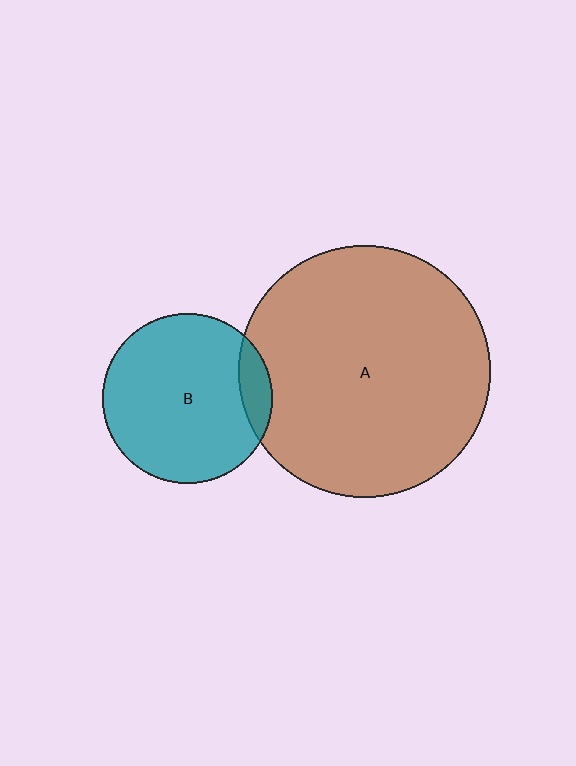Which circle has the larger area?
Circle A (brown).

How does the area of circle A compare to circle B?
Approximately 2.2 times.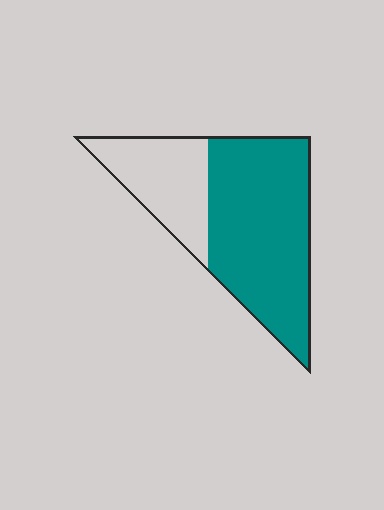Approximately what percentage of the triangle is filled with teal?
Approximately 70%.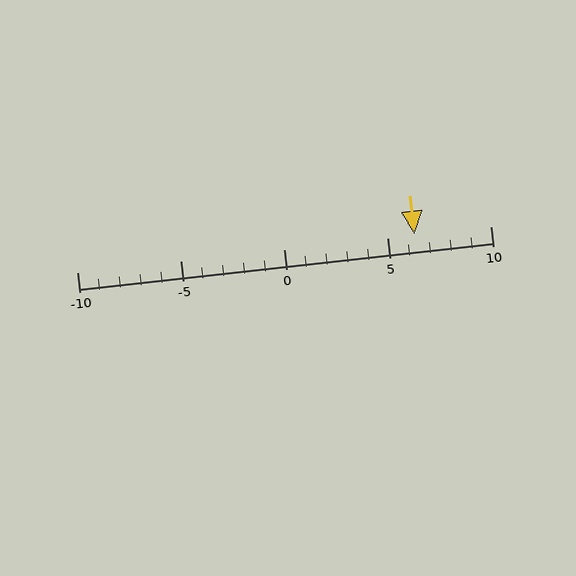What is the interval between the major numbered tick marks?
The major tick marks are spaced 5 units apart.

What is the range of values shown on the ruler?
The ruler shows values from -10 to 10.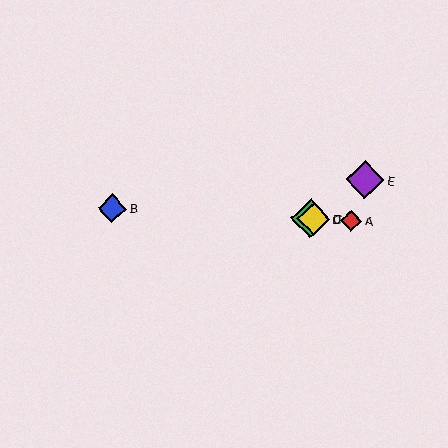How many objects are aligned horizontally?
4 objects (A, B, C, D) are aligned horizontally.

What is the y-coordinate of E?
Object E is at y≈180.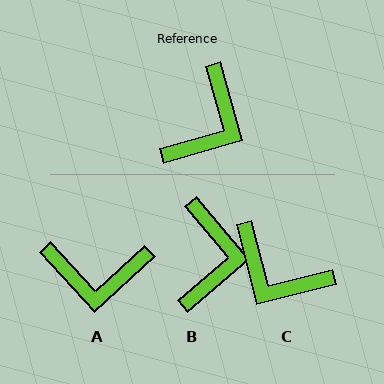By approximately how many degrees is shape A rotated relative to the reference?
Approximately 63 degrees clockwise.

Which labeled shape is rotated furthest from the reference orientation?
C, about 91 degrees away.